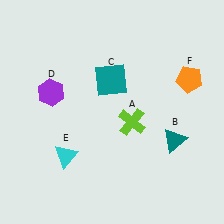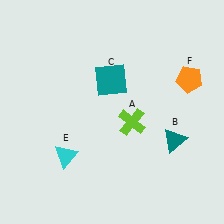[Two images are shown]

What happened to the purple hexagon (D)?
The purple hexagon (D) was removed in Image 2. It was in the top-left area of Image 1.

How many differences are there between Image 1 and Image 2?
There is 1 difference between the two images.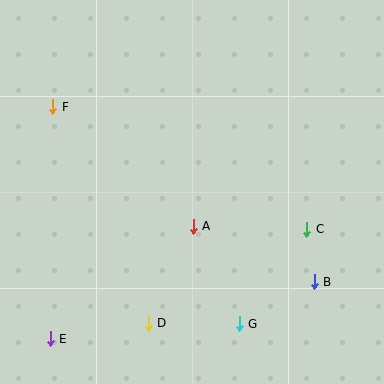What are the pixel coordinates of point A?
Point A is at (193, 226).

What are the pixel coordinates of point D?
Point D is at (148, 323).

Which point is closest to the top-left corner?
Point F is closest to the top-left corner.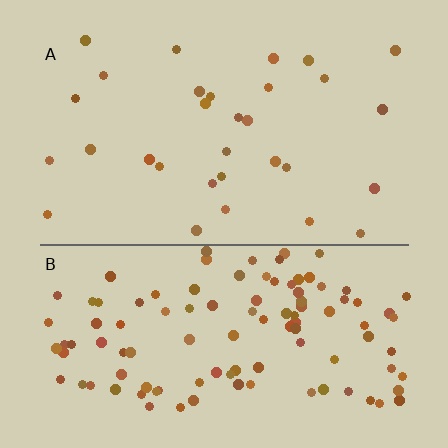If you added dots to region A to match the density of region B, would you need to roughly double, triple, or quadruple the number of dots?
Approximately quadruple.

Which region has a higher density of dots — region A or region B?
B (the bottom).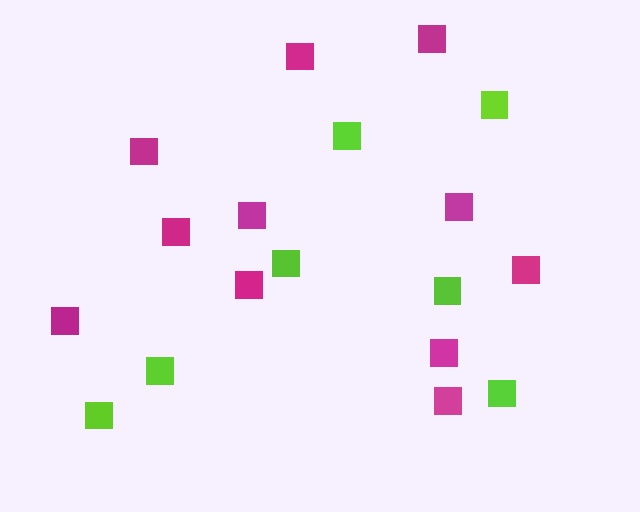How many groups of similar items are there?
There are 2 groups: one group of magenta squares (11) and one group of lime squares (7).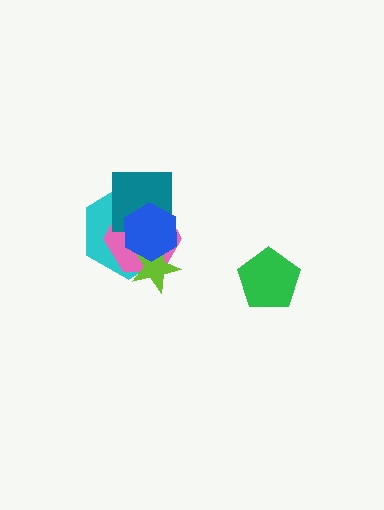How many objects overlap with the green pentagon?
0 objects overlap with the green pentagon.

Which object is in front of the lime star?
The blue hexagon is in front of the lime star.